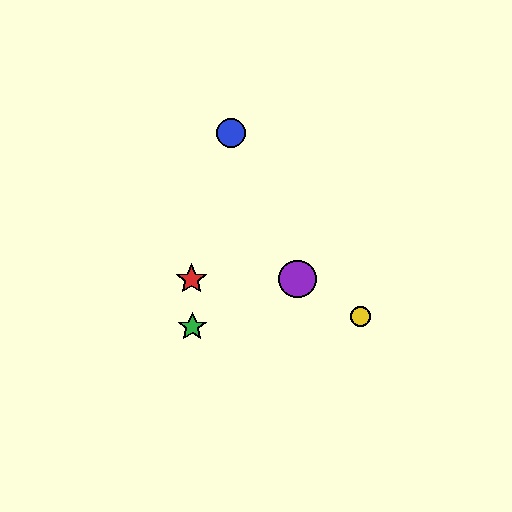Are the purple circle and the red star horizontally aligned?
Yes, both are at y≈279.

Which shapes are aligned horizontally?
The red star, the purple circle are aligned horizontally.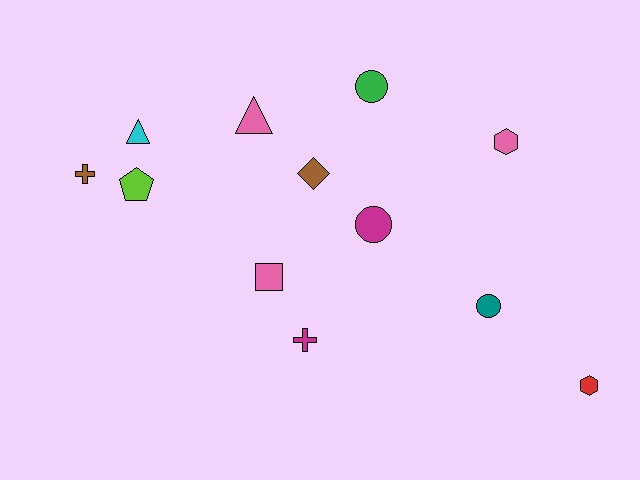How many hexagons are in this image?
There are 2 hexagons.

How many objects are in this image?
There are 12 objects.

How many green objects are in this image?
There is 1 green object.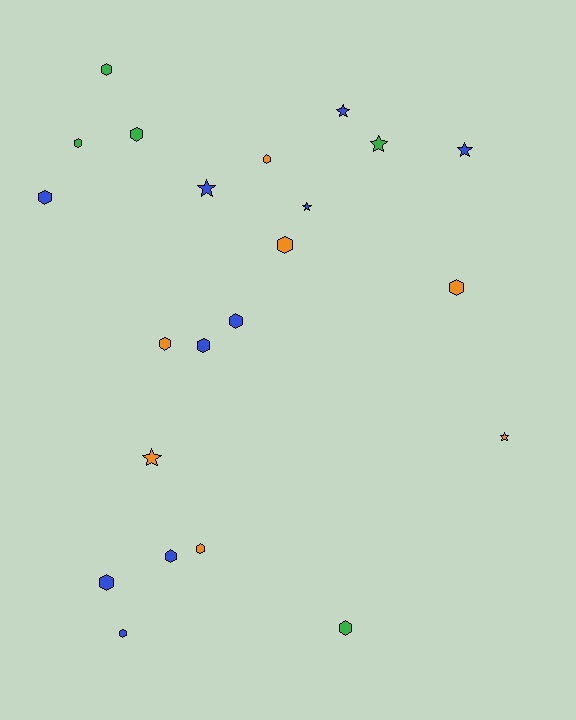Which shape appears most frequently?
Hexagon, with 15 objects.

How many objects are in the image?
There are 22 objects.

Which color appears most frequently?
Blue, with 10 objects.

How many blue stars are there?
There are 4 blue stars.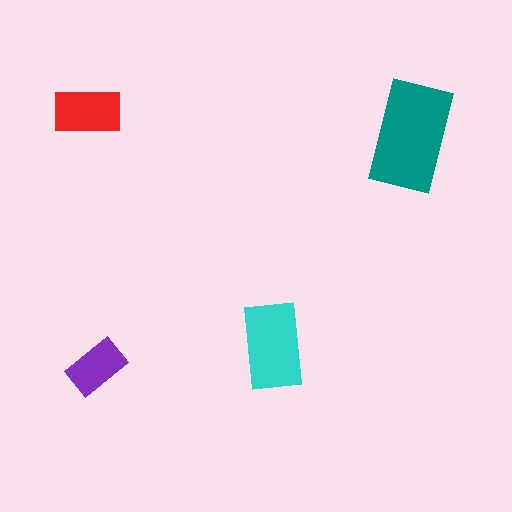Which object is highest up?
The red rectangle is topmost.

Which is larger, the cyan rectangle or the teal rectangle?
The teal one.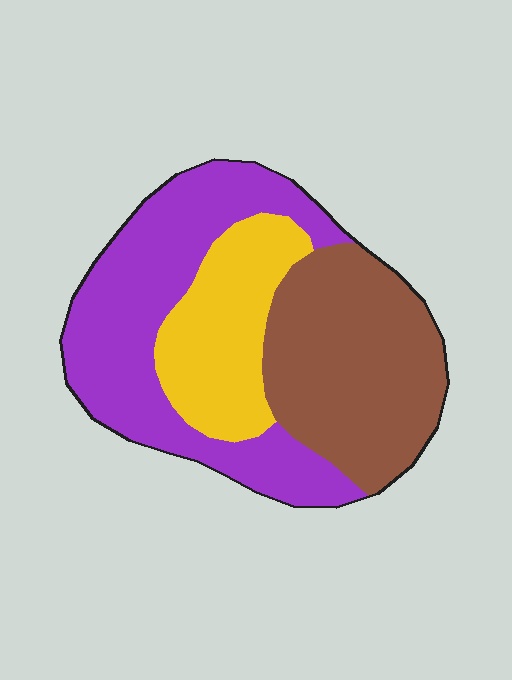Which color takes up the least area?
Yellow, at roughly 20%.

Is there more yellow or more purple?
Purple.